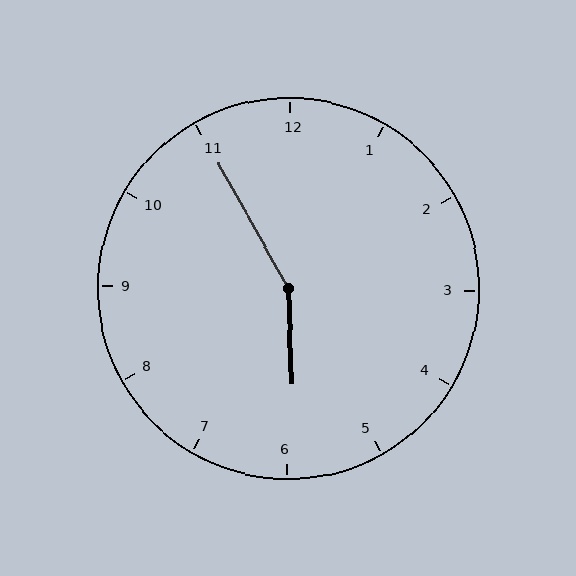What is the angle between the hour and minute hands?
Approximately 152 degrees.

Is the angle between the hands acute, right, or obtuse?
It is obtuse.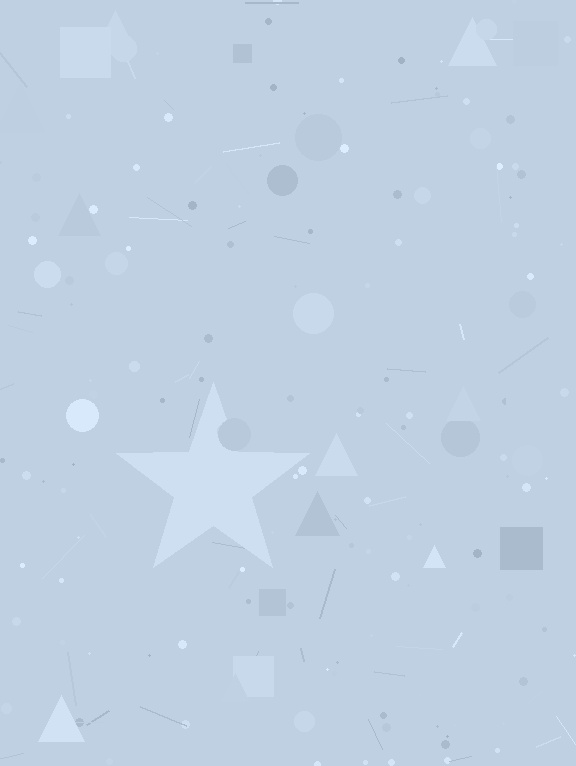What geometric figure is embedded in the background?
A star is embedded in the background.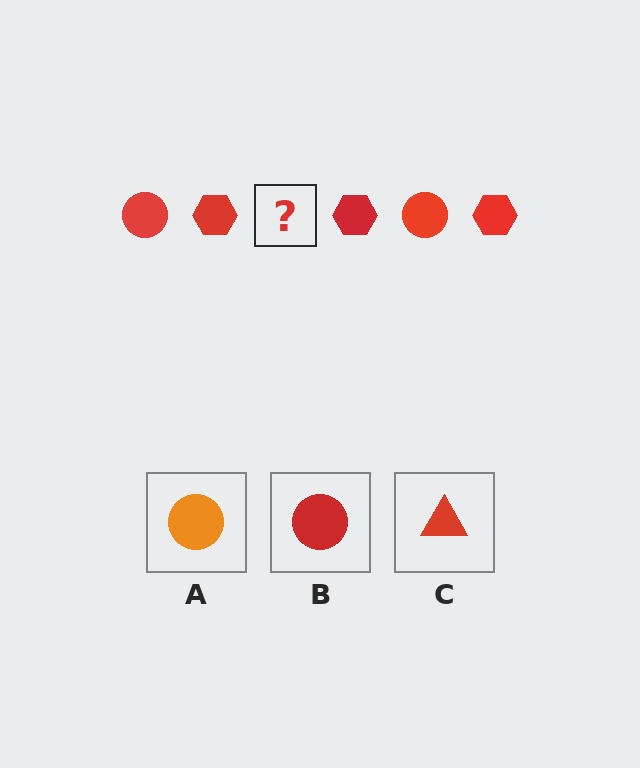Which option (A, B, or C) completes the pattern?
B.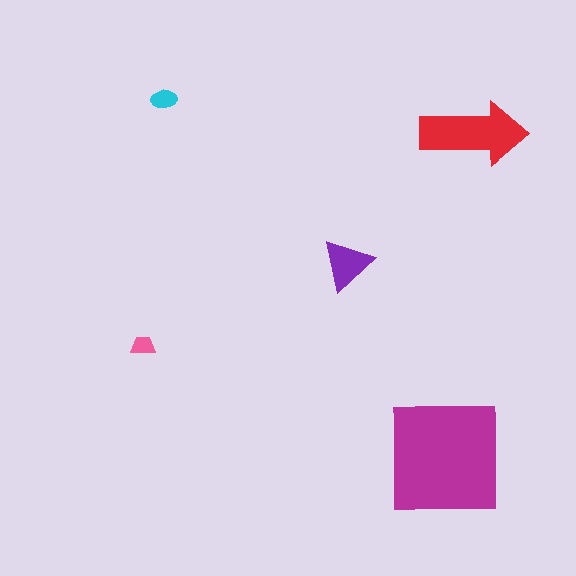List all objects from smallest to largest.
The pink trapezoid, the cyan ellipse, the purple triangle, the red arrow, the magenta square.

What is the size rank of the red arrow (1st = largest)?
2nd.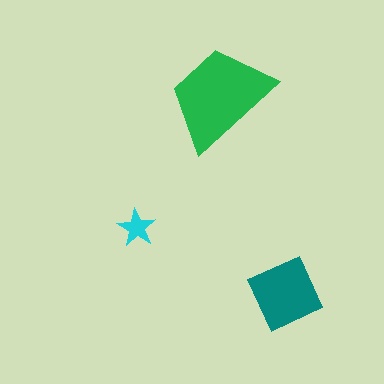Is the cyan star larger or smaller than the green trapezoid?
Smaller.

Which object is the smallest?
The cyan star.